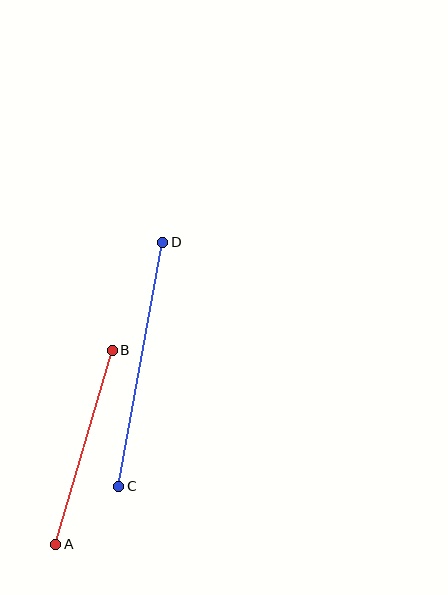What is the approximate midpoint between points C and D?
The midpoint is at approximately (141, 364) pixels.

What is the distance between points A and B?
The distance is approximately 202 pixels.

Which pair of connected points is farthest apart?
Points C and D are farthest apart.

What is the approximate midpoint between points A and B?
The midpoint is at approximately (84, 447) pixels.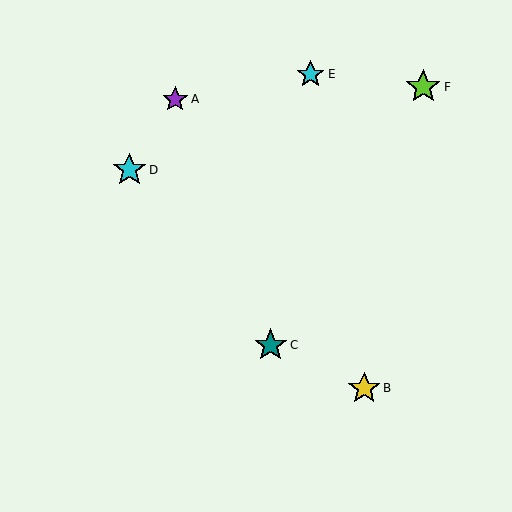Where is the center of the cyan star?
The center of the cyan star is at (311, 74).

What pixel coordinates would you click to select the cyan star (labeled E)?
Click at (311, 74) to select the cyan star E.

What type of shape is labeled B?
Shape B is a yellow star.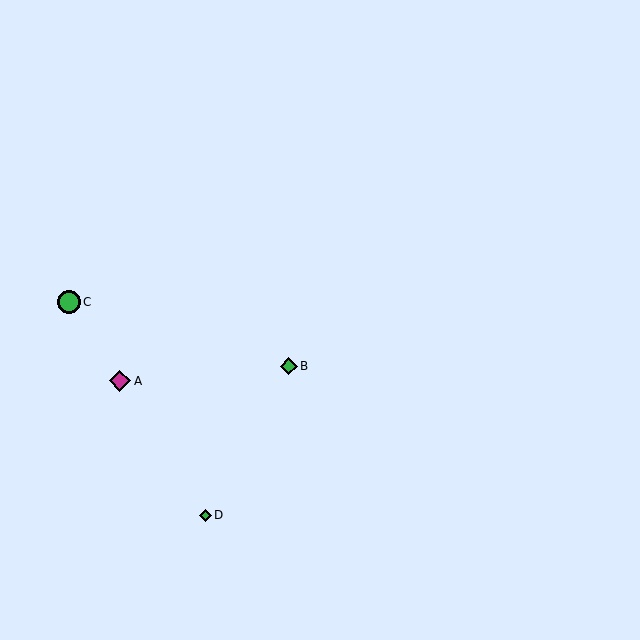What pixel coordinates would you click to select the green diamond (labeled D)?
Click at (205, 515) to select the green diamond D.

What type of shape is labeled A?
Shape A is a magenta diamond.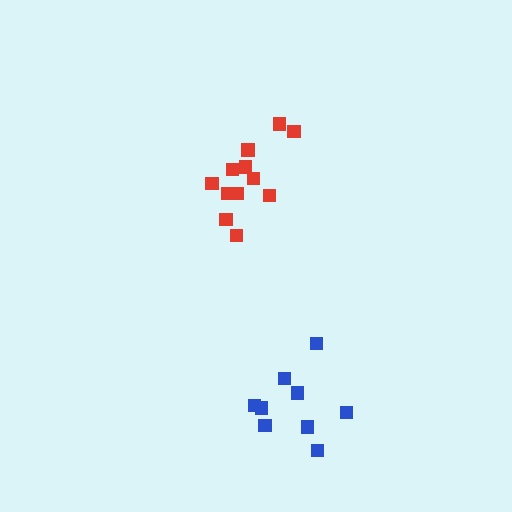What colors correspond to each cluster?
The clusters are colored: red, blue.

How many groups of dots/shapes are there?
There are 2 groups.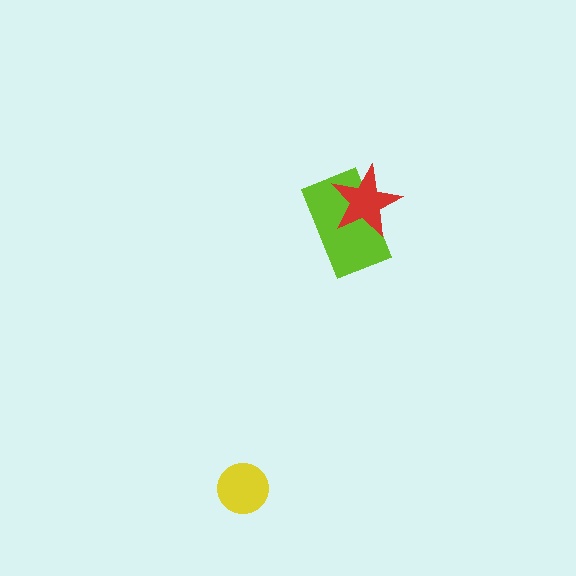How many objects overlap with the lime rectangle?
1 object overlaps with the lime rectangle.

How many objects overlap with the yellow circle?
0 objects overlap with the yellow circle.